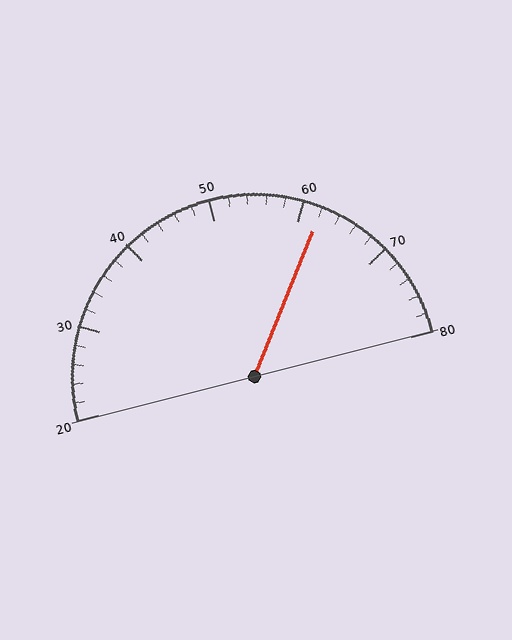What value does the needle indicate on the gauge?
The needle indicates approximately 62.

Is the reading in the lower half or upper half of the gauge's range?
The reading is in the upper half of the range (20 to 80).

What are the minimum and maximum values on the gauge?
The gauge ranges from 20 to 80.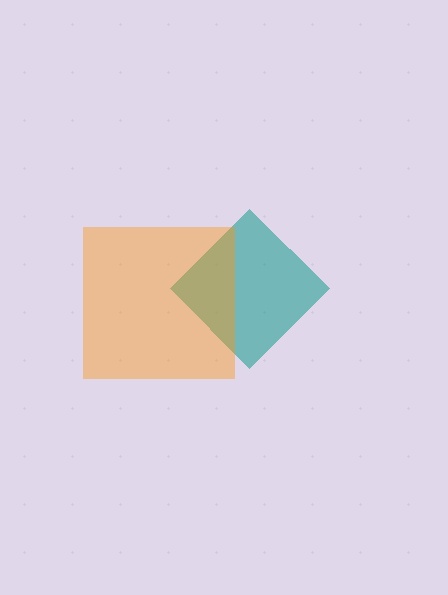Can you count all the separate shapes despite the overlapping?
Yes, there are 2 separate shapes.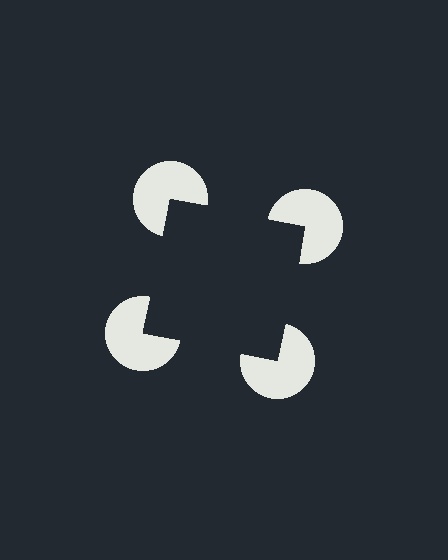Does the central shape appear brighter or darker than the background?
It typically appears slightly darker than the background, even though no actual brightness change is drawn.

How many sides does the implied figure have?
4 sides.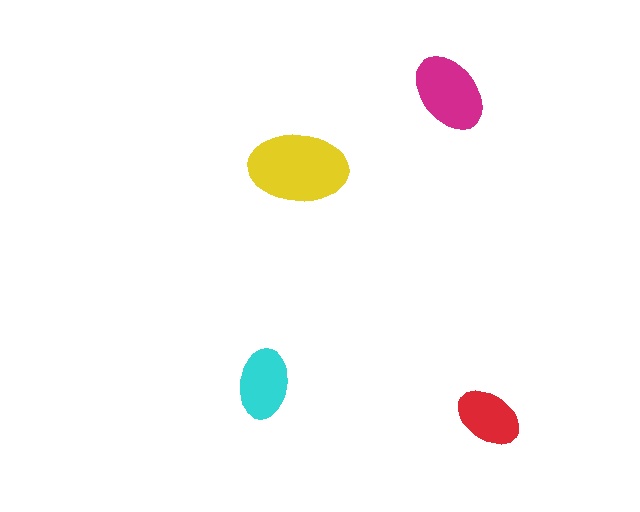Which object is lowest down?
The red ellipse is bottommost.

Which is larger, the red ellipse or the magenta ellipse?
The magenta one.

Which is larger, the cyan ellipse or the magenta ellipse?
The magenta one.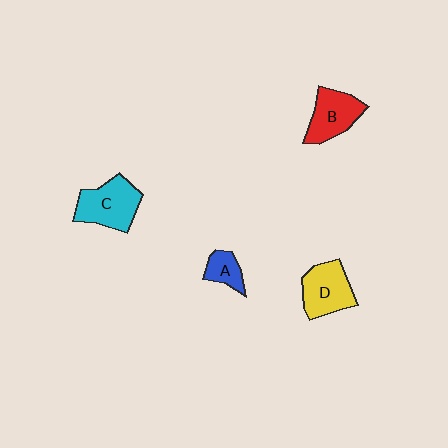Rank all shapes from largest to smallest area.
From largest to smallest: C (cyan), D (yellow), B (red), A (blue).